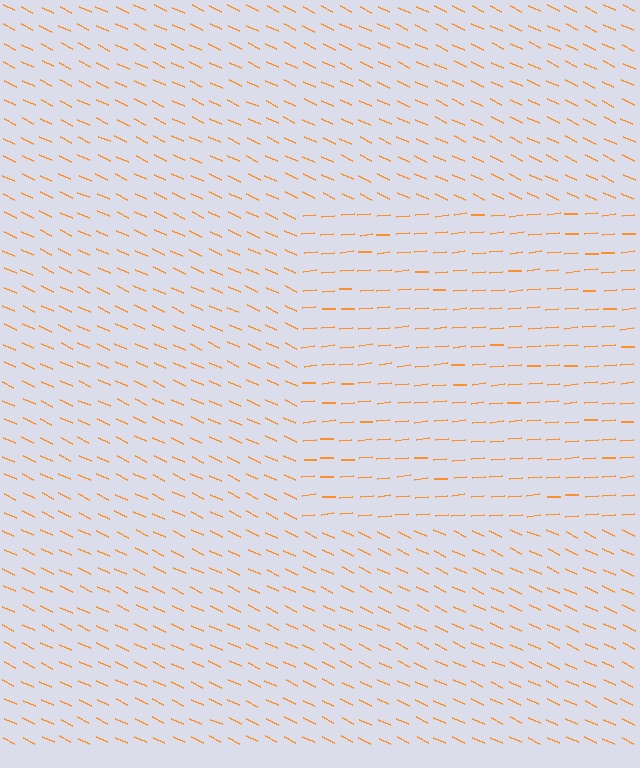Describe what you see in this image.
The image is filled with small orange line segments. A rectangle region in the image has lines oriented differently from the surrounding lines, creating a visible texture boundary.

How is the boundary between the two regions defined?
The boundary is defined purely by a change in line orientation (approximately 30 degrees difference). All lines are the same color and thickness.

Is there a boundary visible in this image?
Yes, there is a texture boundary formed by a change in line orientation.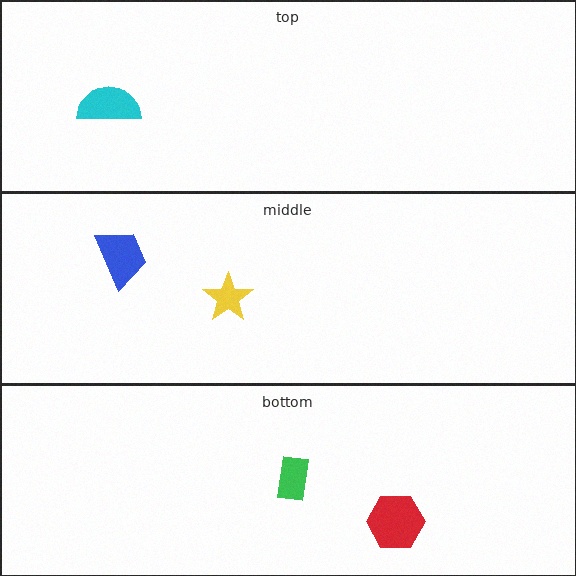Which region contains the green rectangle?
The bottom region.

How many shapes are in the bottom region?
2.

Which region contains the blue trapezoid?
The middle region.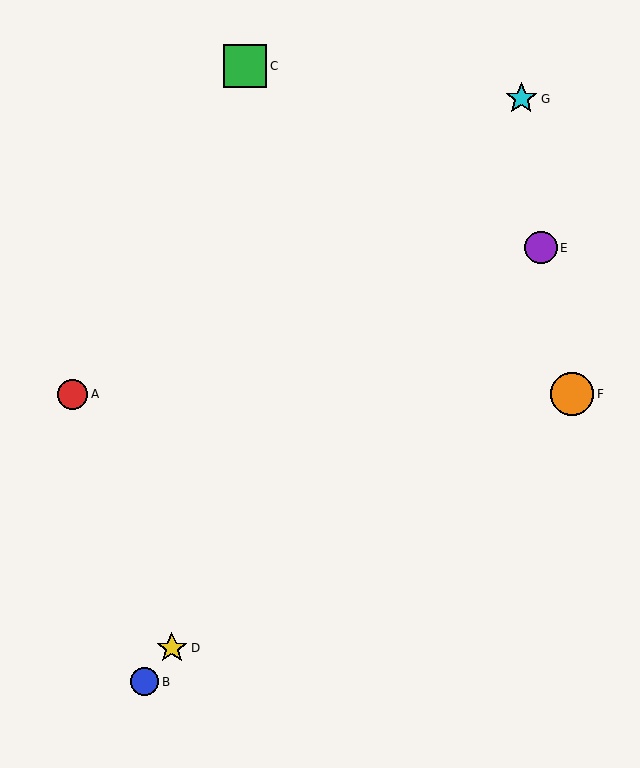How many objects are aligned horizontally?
2 objects (A, F) are aligned horizontally.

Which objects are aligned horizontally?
Objects A, F are aligned horizontally.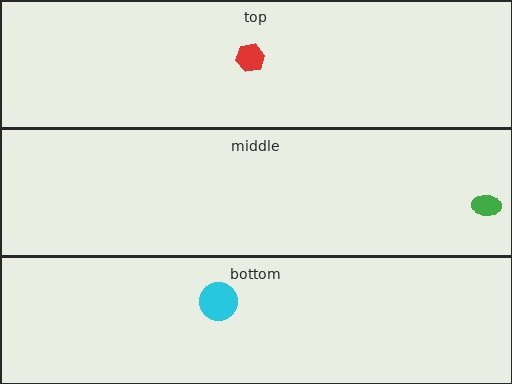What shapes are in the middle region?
The green ellipse.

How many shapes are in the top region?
1.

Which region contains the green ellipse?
The middle region.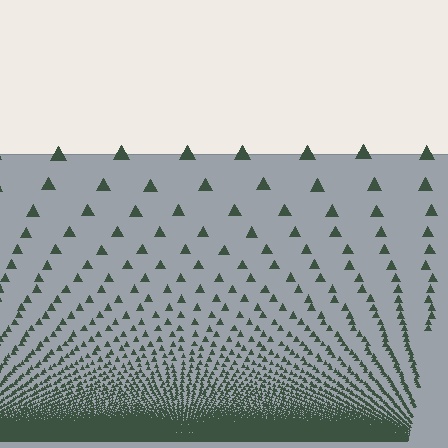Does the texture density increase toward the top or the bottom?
Density increases toward the bottom.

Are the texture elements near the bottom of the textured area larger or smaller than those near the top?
Smaller. The gradient is inverted — elements near the bottom are smaller and denser.